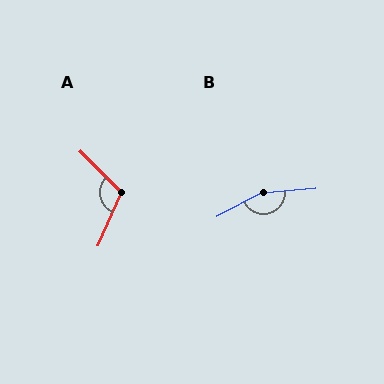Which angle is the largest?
B, at approximately 157 degrees.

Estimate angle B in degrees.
Approximately 157 degrees.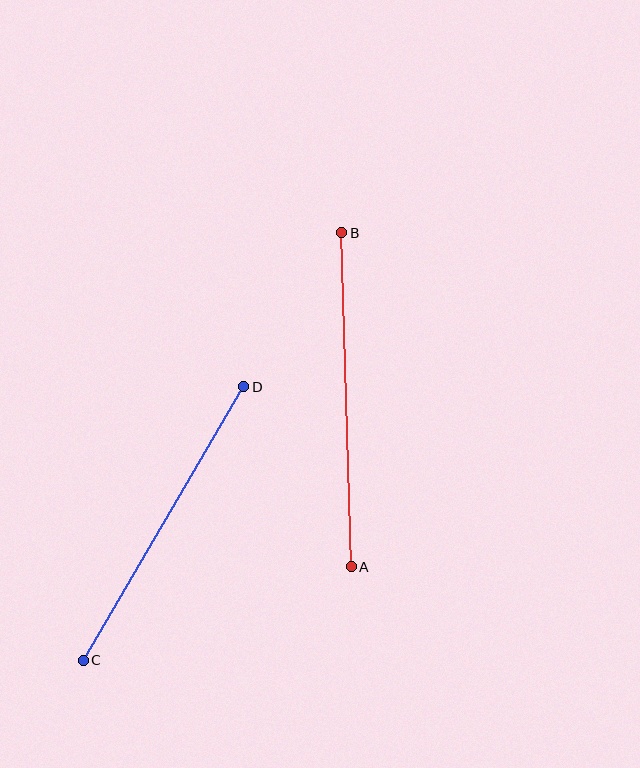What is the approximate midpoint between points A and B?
The midpoint is at approximately (347, 400) pixels.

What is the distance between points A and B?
The distance is approximately 334 pixels.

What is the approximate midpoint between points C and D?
The midpoint is at approximately (164, 523) pixels.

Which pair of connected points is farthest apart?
Points A and B are farthest apart.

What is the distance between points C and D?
The distance is approximately 317 pixels.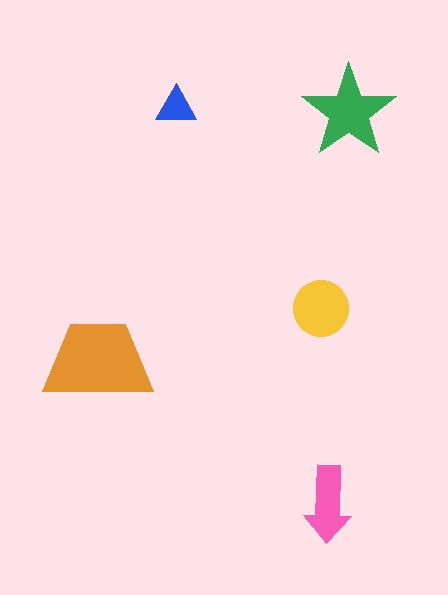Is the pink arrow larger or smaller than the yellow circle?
Smaller.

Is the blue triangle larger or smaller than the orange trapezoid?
Smaller.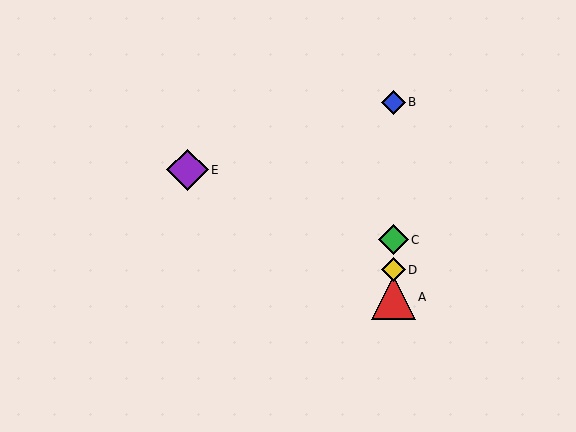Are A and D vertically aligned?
Yes, both are at x≈393.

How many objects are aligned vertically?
4 objects (A, B, C, D) are aligned vertically.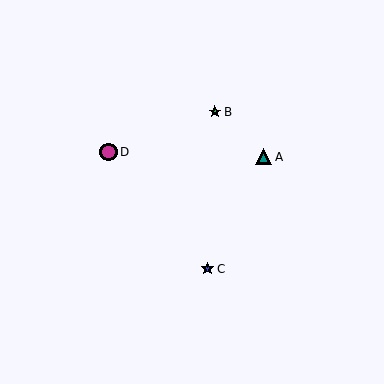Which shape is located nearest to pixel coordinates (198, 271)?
The blue star (labeled C) at (207, 269) is nearest to that location.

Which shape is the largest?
The magenta circle (labeled D) is the largest.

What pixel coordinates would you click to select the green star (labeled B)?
Click at (215, 112) to select the green star B.